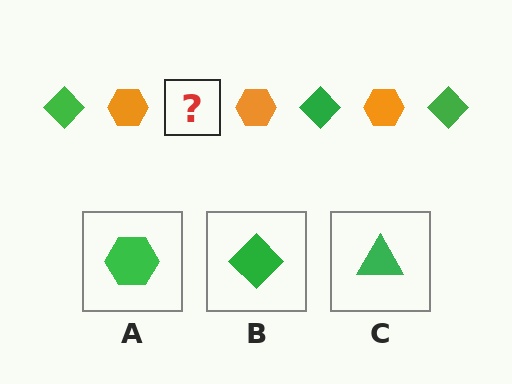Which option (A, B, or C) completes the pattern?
B.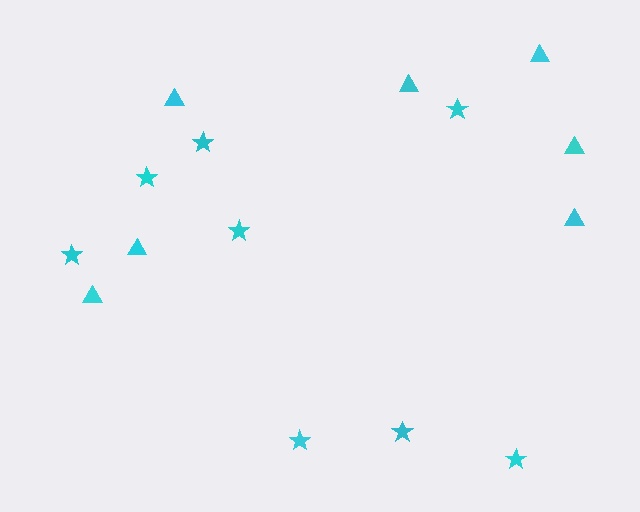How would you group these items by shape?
There are 2 groups: one group of triangles (7) and one group of stars (8).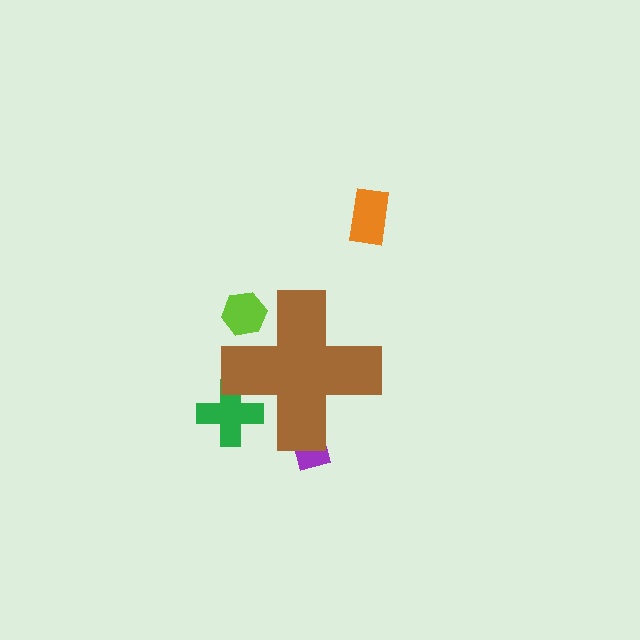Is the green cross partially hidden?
Yes, the green cross is partially hidden behind the brown cross.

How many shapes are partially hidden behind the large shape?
3 shapes are partially hidden.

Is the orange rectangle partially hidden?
No, the orange rectangle is fully visible.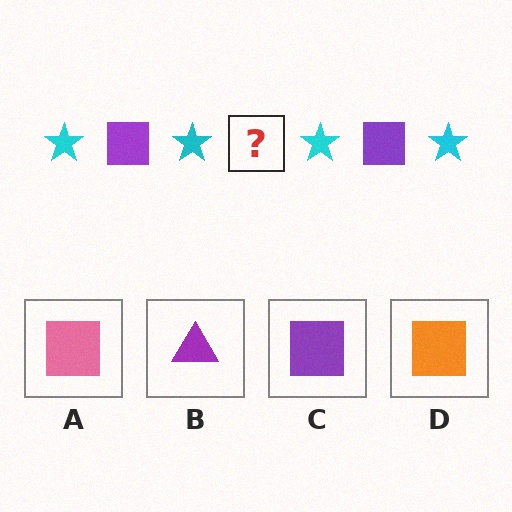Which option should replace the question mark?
Option C.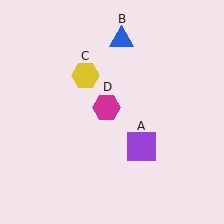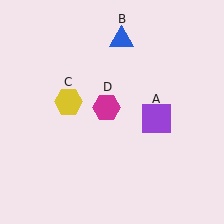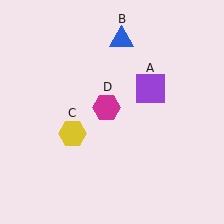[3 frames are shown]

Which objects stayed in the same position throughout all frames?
Blue triangle (object B) and magenta hexagon (object D) remained stationary.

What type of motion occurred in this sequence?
The purple square (object A), yellow hexagon (object C) rotated counterclockwise around the center of the scene.